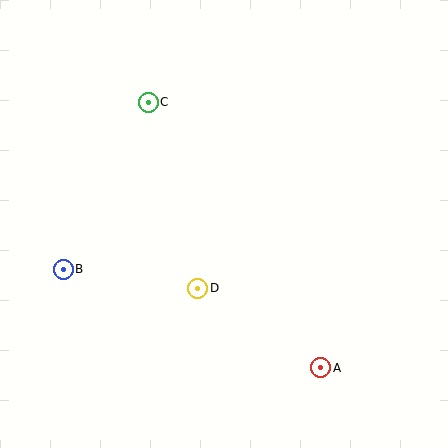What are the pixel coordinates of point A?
Point A is at (321, 368).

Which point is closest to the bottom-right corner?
Point A is closest to the bottom-right corner.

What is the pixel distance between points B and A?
The distance between B and A is 276 pixels.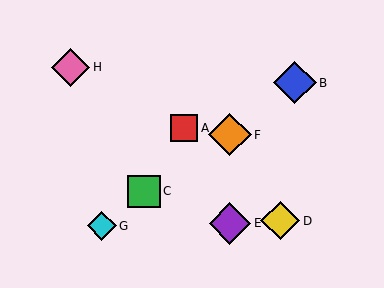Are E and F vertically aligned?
Yes, both are at x≈230.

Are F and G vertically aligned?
No, F is at x≈230 and G is at x≈102.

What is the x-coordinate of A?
Object A is at x≈184.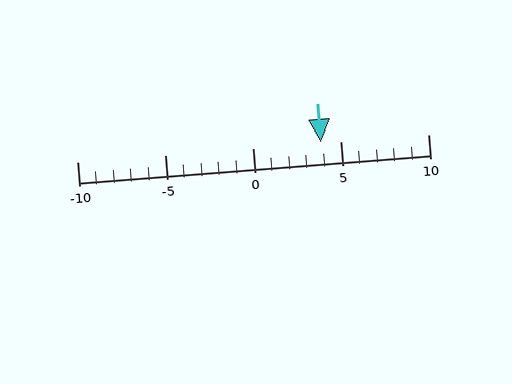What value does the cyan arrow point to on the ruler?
The cyan arrow points to approximately 4.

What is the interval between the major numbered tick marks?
The major tick marks are spaced 5 units apart.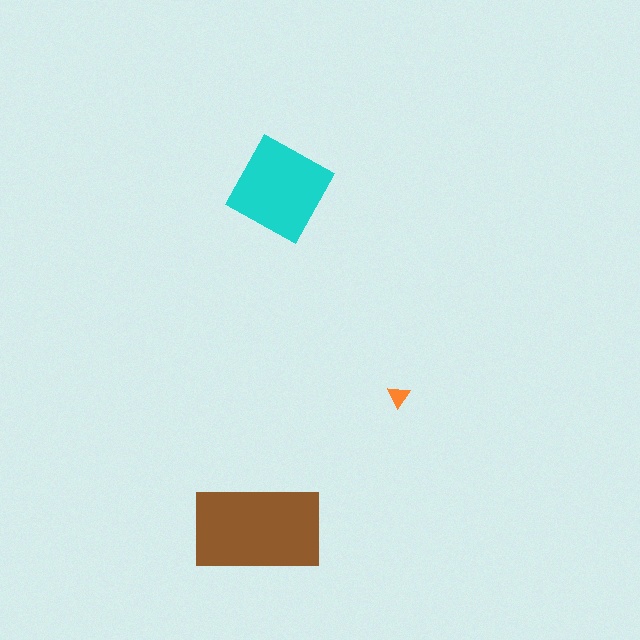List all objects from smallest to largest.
The orange triangle, the cyan diamond, the brown rectangle.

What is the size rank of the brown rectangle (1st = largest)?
1st.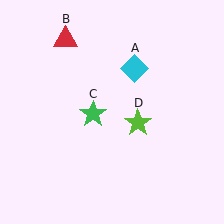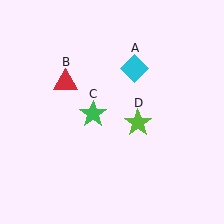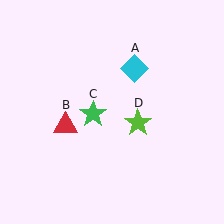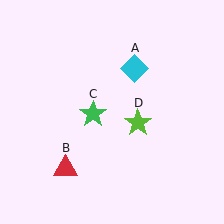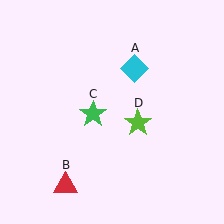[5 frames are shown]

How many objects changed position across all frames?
1 object changed position: red triangle (object B).